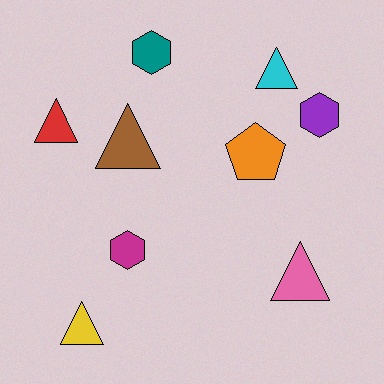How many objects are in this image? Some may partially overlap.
There are 9 objects.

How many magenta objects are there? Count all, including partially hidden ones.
There is 1 magenta object.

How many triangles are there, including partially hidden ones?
There are 5 triangles.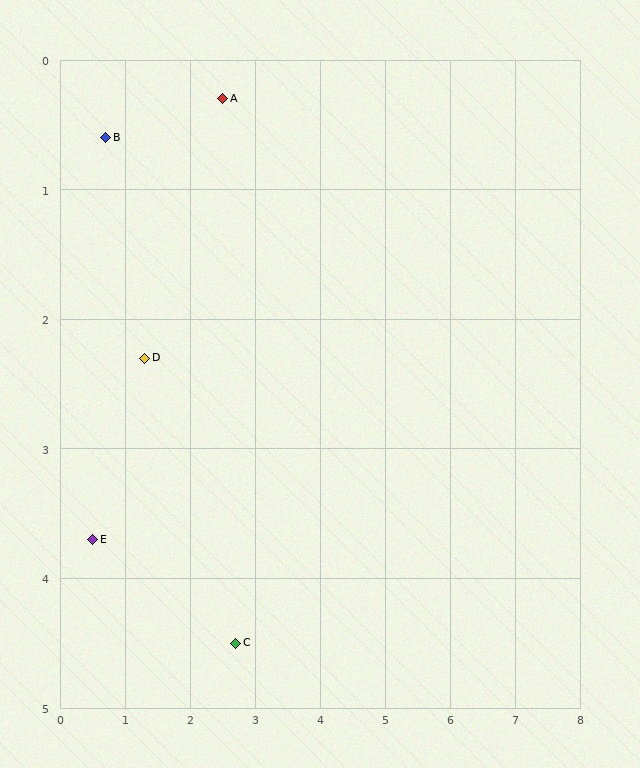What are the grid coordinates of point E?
Point E is at approximately (0.5, 3.7).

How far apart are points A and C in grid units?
Points A and C are about 4.2 grid units apart.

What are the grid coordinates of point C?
Point C is at approximately (2.7, 4.5).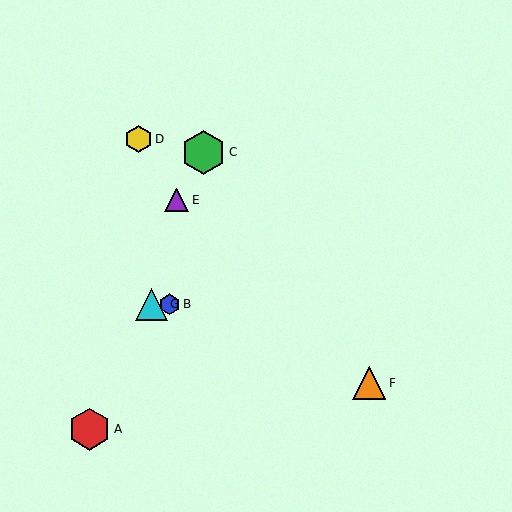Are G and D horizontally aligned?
No, G is at y≈304 and D is at y≈139.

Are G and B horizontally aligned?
Yes, both are at y≈304.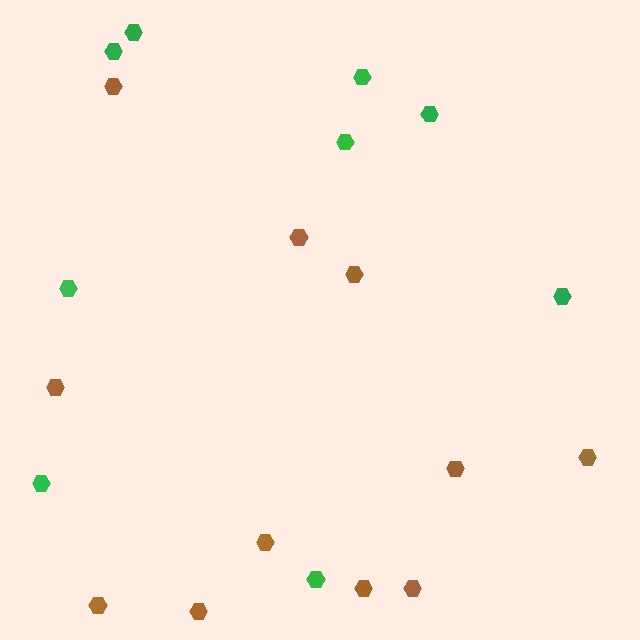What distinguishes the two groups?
There are 2 groups: one group of green hexagons (9) and one group of brown hexagons (11).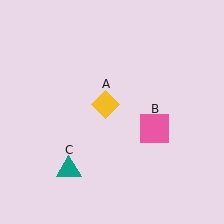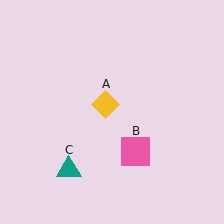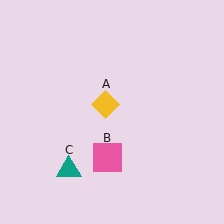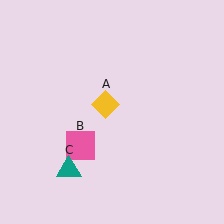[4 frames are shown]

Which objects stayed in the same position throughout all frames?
Yellow diamond (object A) and teal triangle (object C) remained stationary.